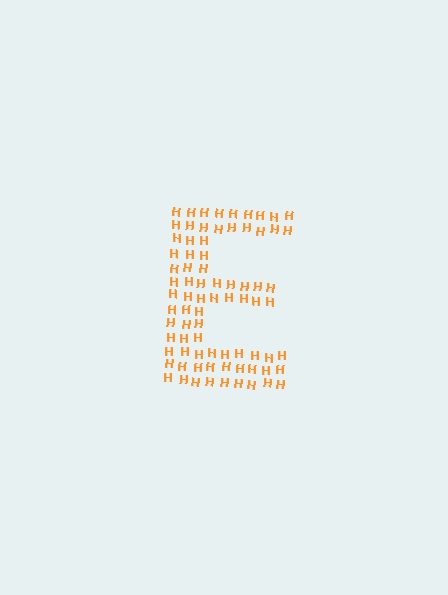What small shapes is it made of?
It is made of small letter H's.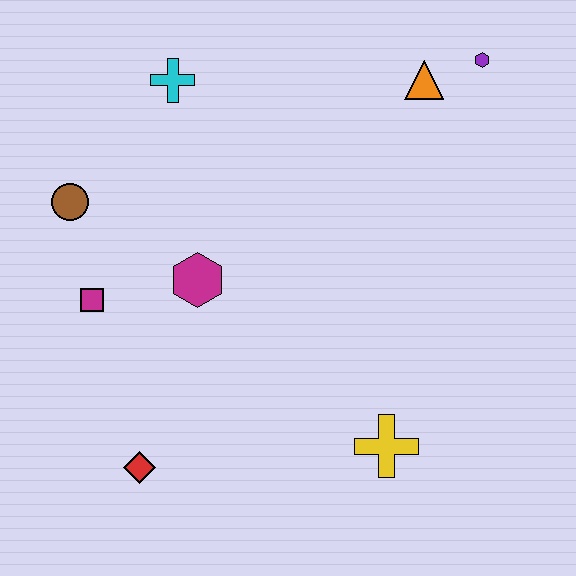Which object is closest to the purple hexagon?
The orange triangle is closest to the purple hexagon.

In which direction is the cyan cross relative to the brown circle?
The cyan cross is above the brown circle.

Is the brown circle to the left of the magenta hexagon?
Yes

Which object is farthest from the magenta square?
The purple hexagon is farthest from the magenta square.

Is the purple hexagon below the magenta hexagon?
No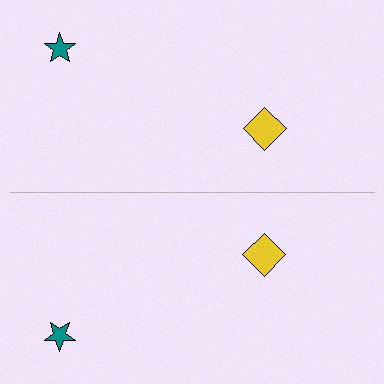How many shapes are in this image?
There are 4 shapes in this image.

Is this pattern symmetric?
Yes, this pattern has bilateral (reflection) symmetry.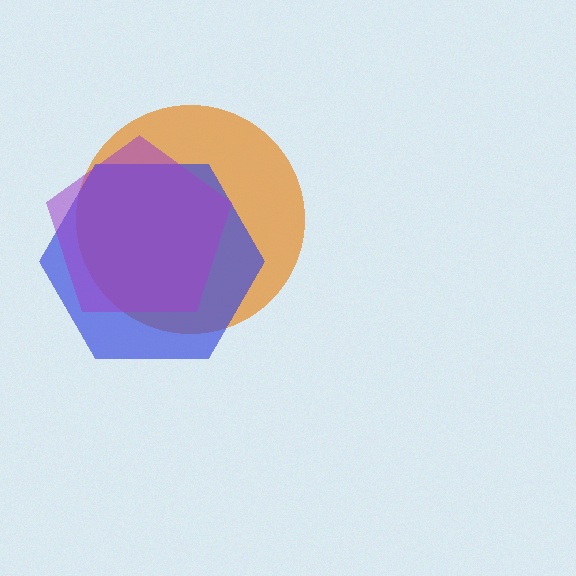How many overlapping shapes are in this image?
There are 3 overlapping shapes in the image.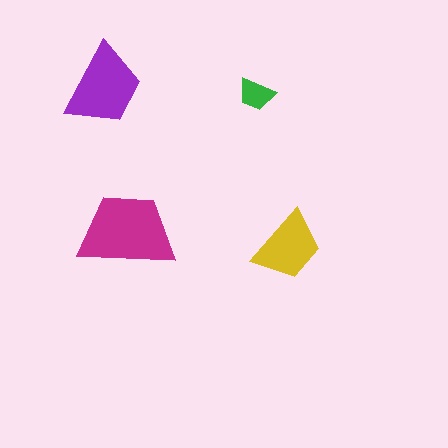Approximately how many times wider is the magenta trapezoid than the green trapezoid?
About 2.5 times wider.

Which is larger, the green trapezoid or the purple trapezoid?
The purple one.